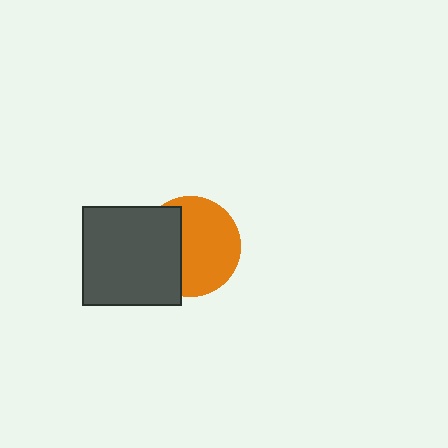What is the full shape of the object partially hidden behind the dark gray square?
The partially hidden object is an orange circle.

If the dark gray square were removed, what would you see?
You would see the complete orange circle.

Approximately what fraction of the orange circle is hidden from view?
Roughly 37% of the orange circle is hidden behind the dark gray square.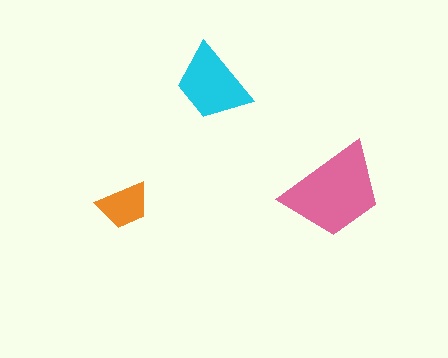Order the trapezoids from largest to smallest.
the pink one, the cyan one, the orange one.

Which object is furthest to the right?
The pink trapezoid is rightmost.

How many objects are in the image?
There are 3 objects in the image.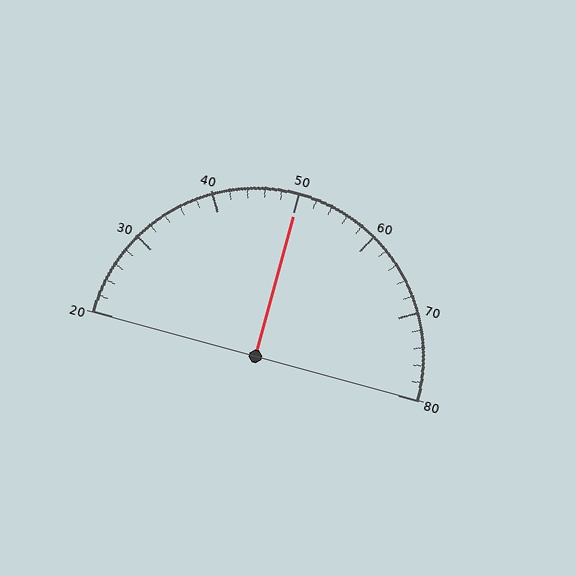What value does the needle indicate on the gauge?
The needle indicates approximately 50.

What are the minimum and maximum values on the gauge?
The gauge ranges from 20 to 80.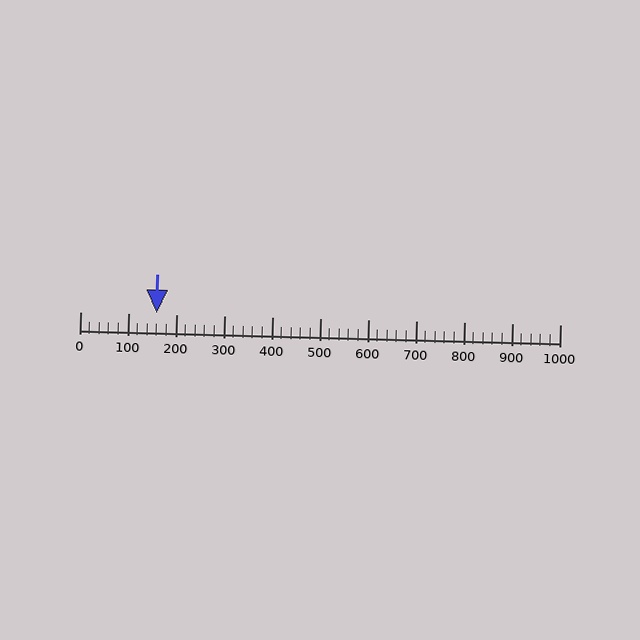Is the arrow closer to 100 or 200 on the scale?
The arrow is closer to 200.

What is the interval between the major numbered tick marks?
The major tick marks are spaced 100 units apart.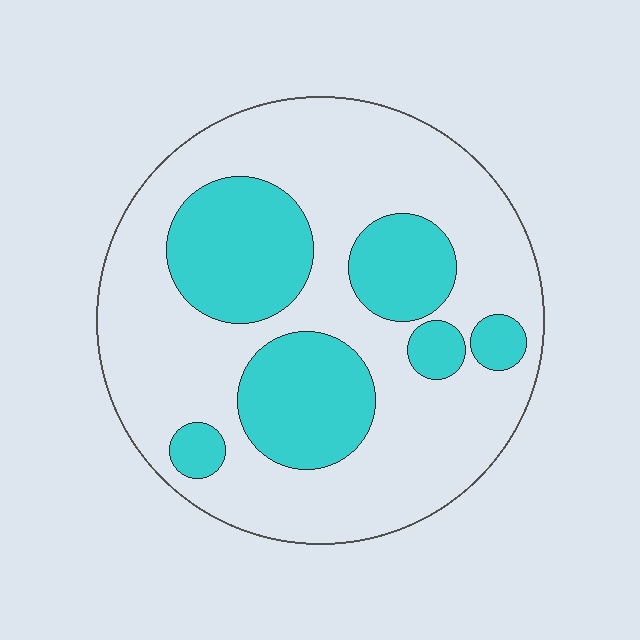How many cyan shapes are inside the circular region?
6.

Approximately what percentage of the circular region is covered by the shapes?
Approximately 30%.